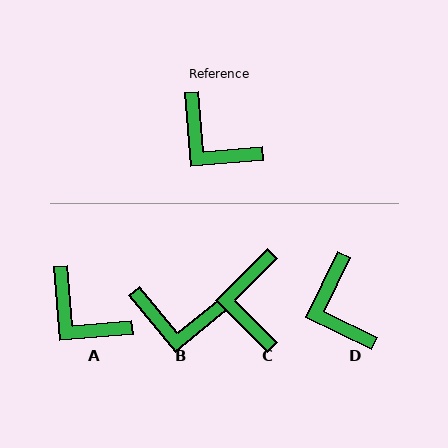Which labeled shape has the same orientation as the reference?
A.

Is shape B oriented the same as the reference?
No, it is off by about 34 degrees.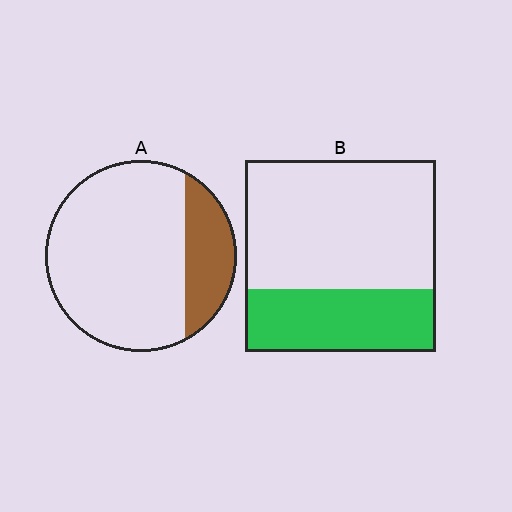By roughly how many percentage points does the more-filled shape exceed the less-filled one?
By roughly 10 percentage points (B over A).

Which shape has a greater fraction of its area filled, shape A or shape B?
Shape B.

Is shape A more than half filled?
No.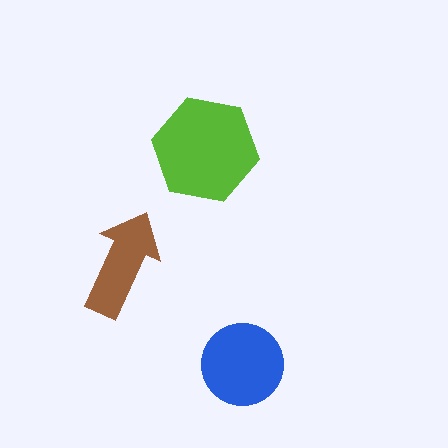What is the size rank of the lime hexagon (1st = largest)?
1st.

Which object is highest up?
The lime hexagon is topmost.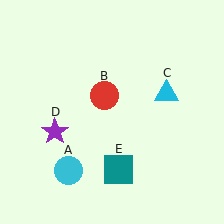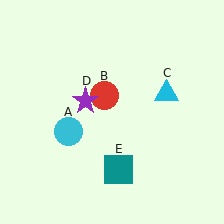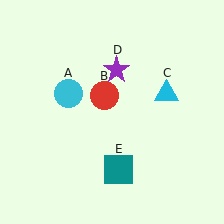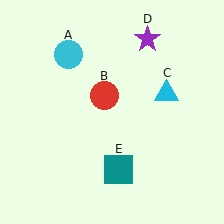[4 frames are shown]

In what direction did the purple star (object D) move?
The purple star (object D) moved up and to the right.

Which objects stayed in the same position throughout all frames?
Red circle (object B) and cyan triangle (object C) and teal square (object E) remained stationary.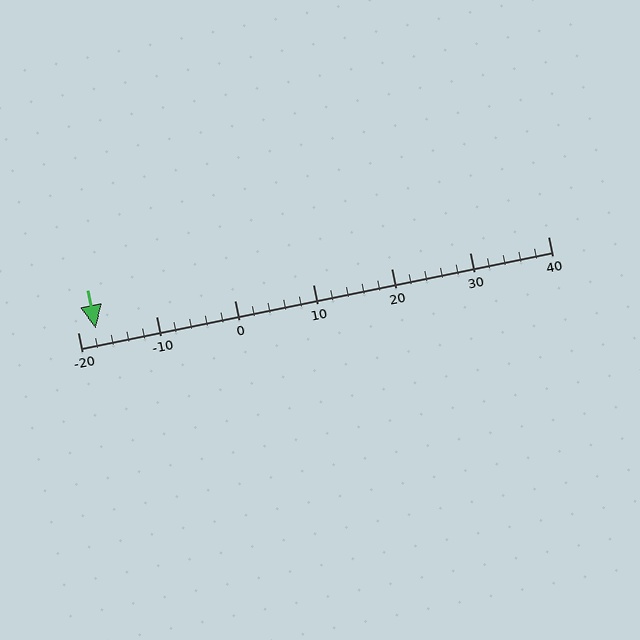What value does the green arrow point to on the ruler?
The green arrow points to approximately -18.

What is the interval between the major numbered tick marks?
The major tick marks are spaced 10 units apart.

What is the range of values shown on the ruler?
The ruler shows values from -20 to 40.